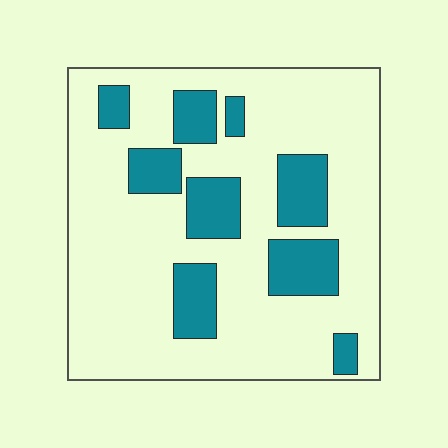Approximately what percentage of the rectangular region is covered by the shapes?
Approximately 25%.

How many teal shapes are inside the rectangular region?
9.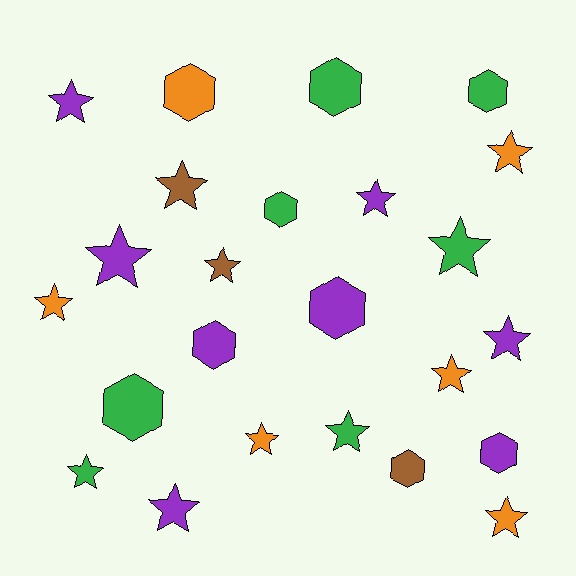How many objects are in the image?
There are 24 objects.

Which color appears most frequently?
Purple, with 8 objects.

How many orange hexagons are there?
There is 1 orange hexagon.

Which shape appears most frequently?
Star, with 15 objects.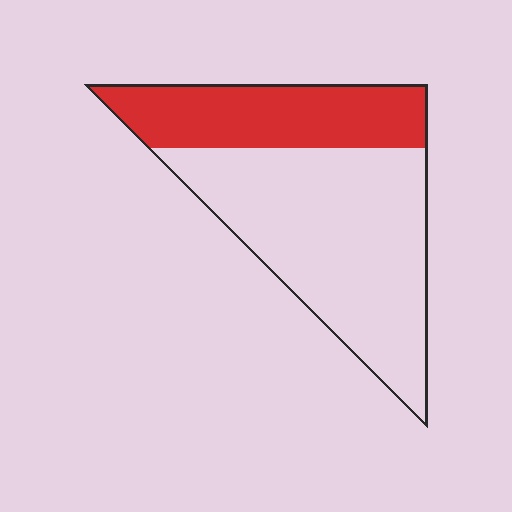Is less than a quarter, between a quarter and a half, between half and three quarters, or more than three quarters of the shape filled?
Between a quarter and a half.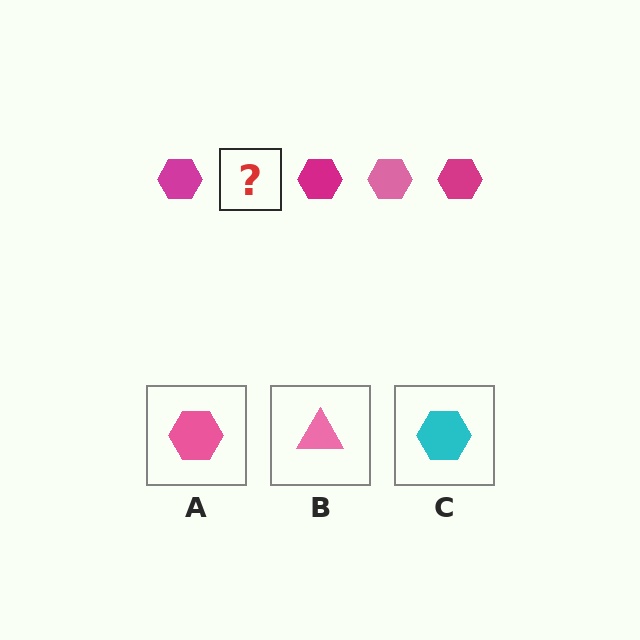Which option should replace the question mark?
Option A.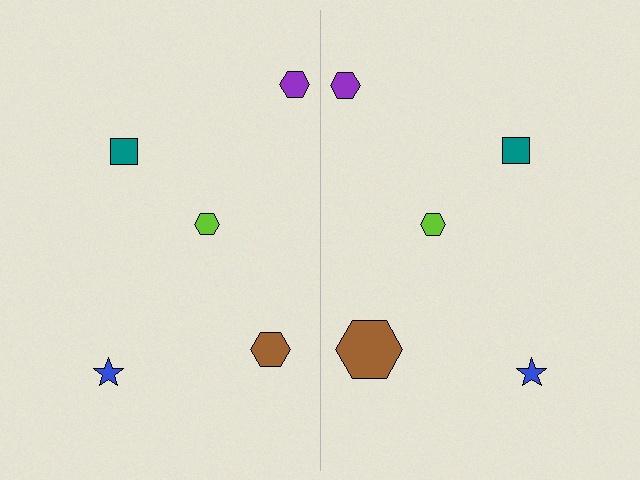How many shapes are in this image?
There are 10 shapes in this image.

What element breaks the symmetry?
The brown hexagon on the right side has a different size than its mirror counterpart.